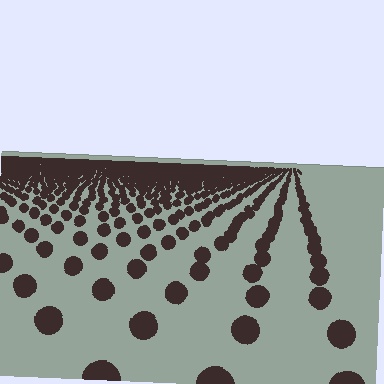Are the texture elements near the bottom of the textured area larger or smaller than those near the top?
Larger. Near the bottom, elements are closer to the viewer and appear at a bigger on-screen size.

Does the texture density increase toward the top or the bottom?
Density increases toward the top.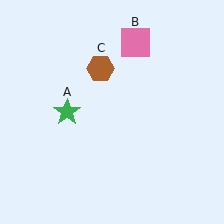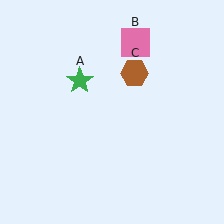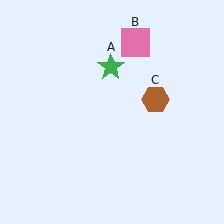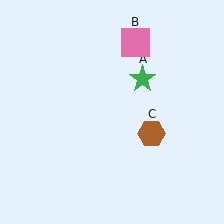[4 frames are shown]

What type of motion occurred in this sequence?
The green star (object A), brown hexagon (object C) rotated clockwise around the center of the scene.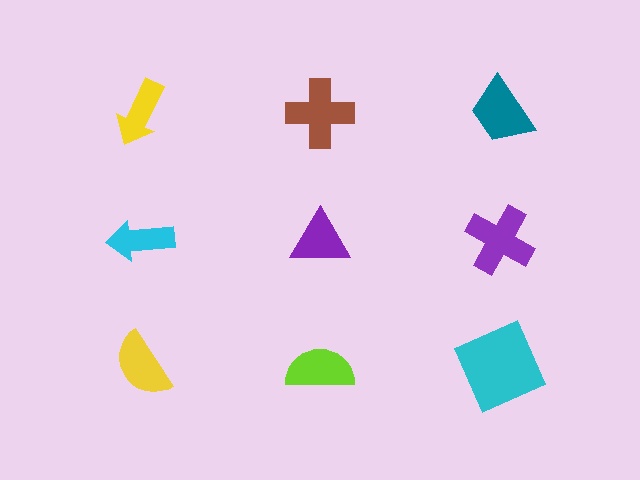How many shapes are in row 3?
3 shapes.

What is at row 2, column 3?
A purple cross.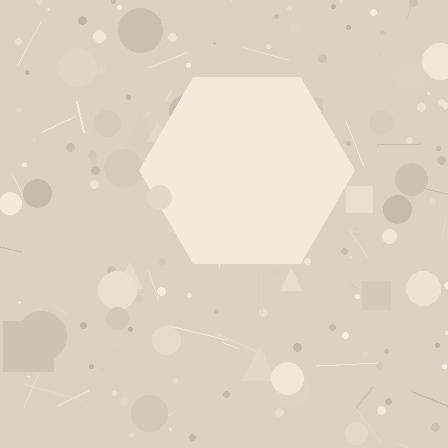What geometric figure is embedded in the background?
A hexagon is embedded in the background.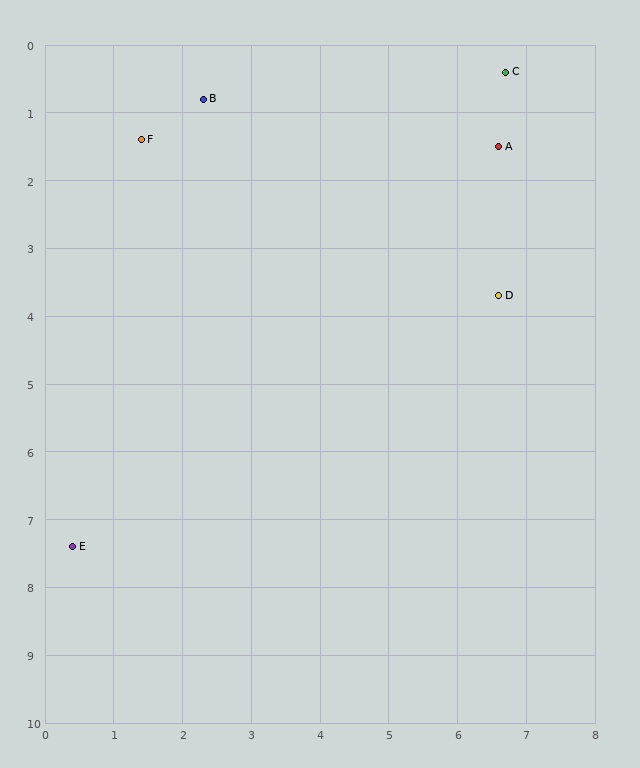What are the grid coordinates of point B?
Point B is at approximately (2.3, 0.8).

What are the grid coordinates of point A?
Point A is at approximately (6.6, 1.5).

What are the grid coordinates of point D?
Point D is at approximately (6.6, 3.7).